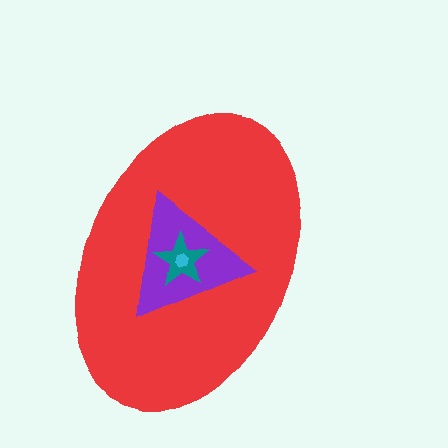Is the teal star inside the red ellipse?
Yes.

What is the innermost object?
The cyan hexagon.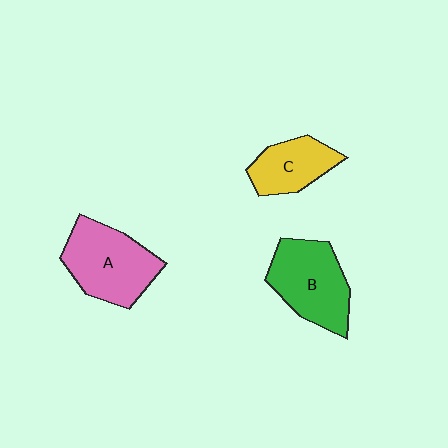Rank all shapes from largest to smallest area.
From largest to smallest: A (pink), B (green), C (yellow).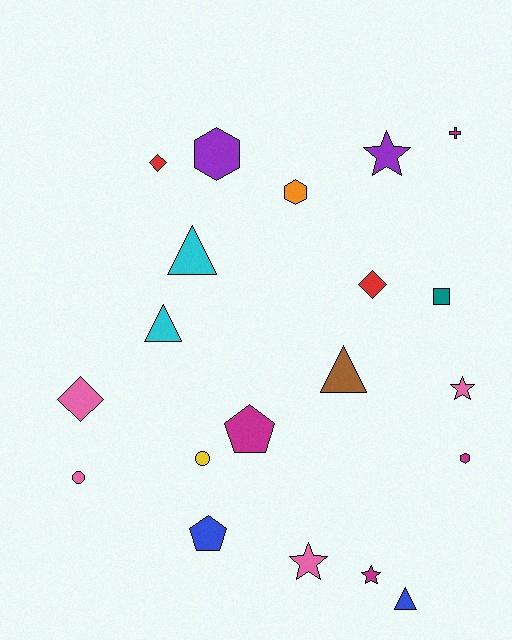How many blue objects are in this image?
There are 2 blue objects.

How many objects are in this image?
There are 20 objects.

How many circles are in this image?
There are 2 circles.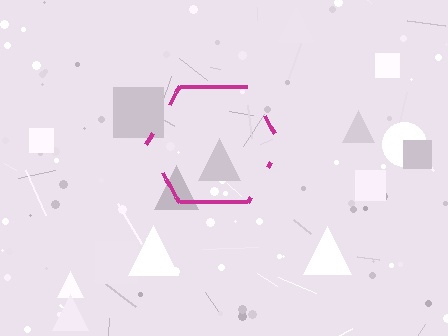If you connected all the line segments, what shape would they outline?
They would outline a hexagon.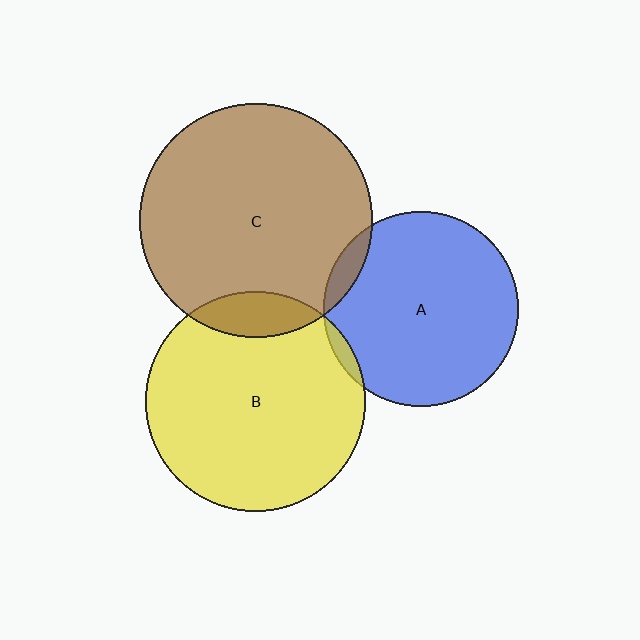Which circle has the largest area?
Circle C (brown).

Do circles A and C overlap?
Yes.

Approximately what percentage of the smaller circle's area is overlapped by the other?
Approximately 5%.